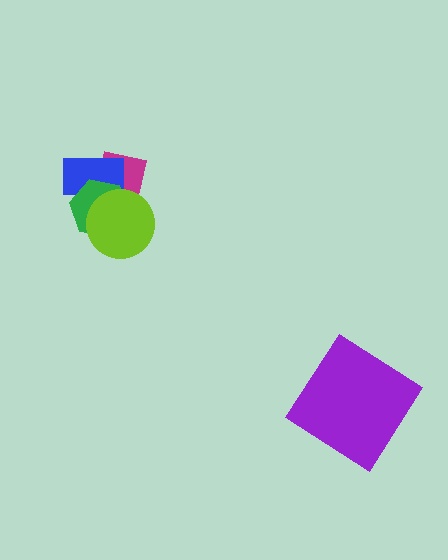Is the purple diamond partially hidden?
No, no other shape covers it.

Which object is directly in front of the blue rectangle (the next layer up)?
The green hexagon is directly in front of the blue rectangle.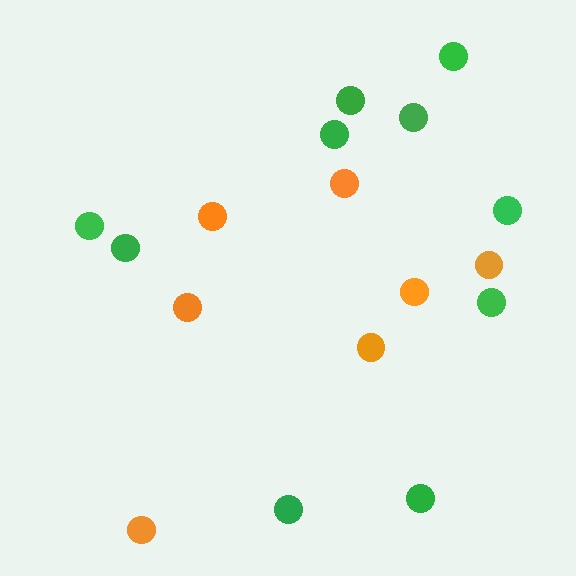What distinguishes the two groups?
There are 2 groups: one group of green circles (10) and one group of orange circles (7).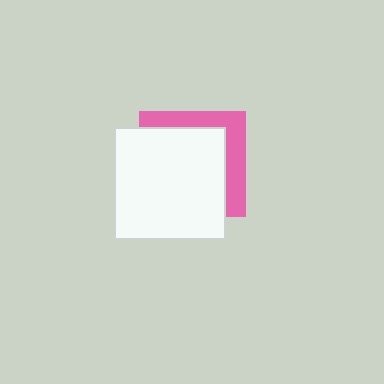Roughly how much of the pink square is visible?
A small part of it is visible (roughly 31%).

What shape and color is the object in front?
The object in front is a white square.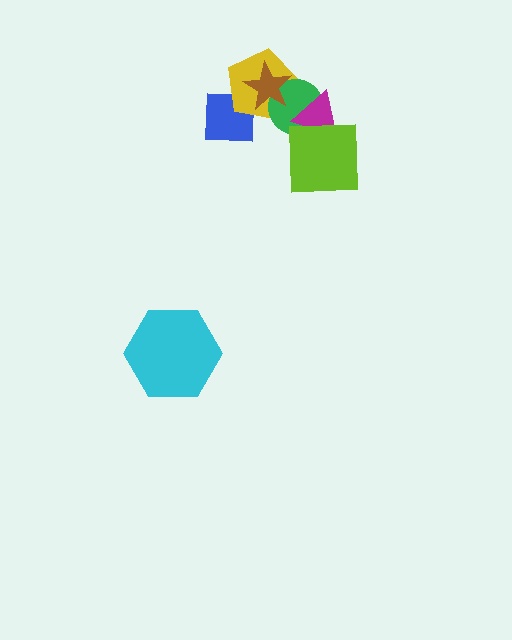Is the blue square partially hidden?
Yes, it is partially covered by another shape.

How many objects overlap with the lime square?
1 object overlaps with the lime square.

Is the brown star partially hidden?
No, no other shape covers it.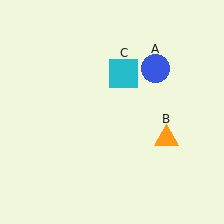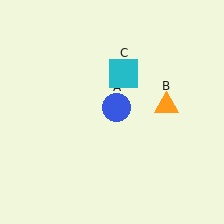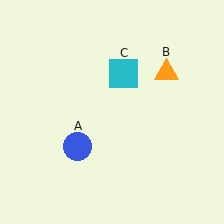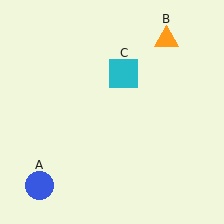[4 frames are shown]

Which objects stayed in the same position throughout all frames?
Cyan square (object C) remained stationary.